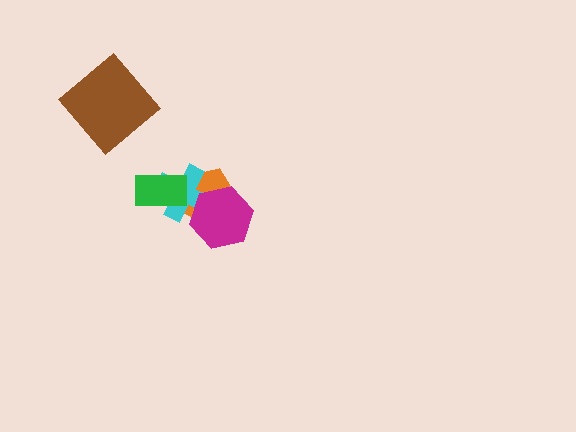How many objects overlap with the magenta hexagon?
2 objects overlap with the magenta hexagon.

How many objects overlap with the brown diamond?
0 objects overlap with the brown diamond.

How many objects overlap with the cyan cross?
3 objects overlap with the cyan cross.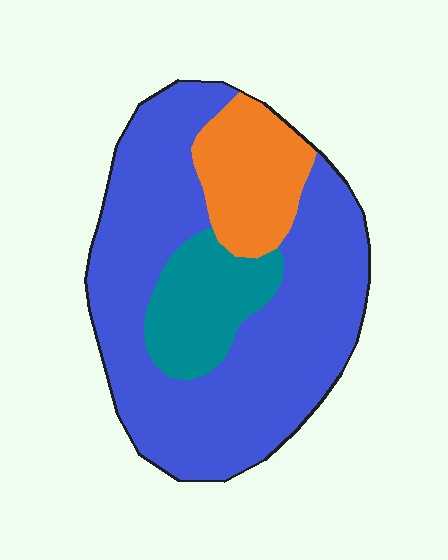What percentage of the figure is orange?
Orange covers 16% of the figure.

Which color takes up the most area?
Blue, at roughly 70%.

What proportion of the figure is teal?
Teal covers roughly 15% of the figure.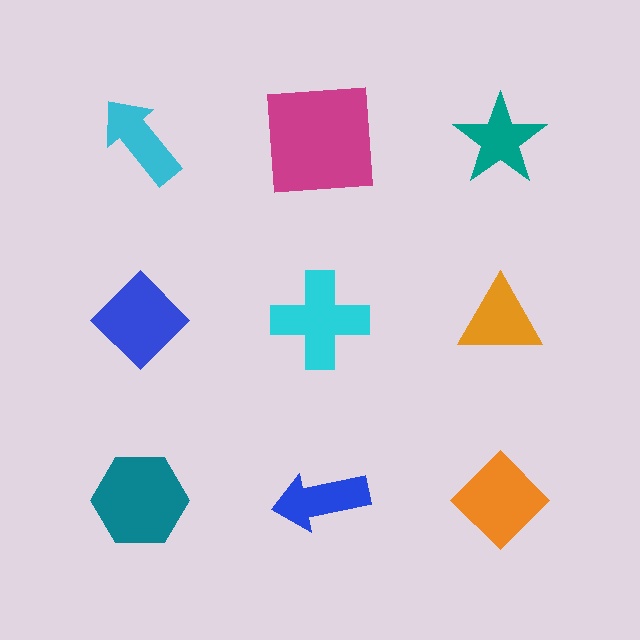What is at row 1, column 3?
A teal star.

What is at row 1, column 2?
A magenta square.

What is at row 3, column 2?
A blue arrow.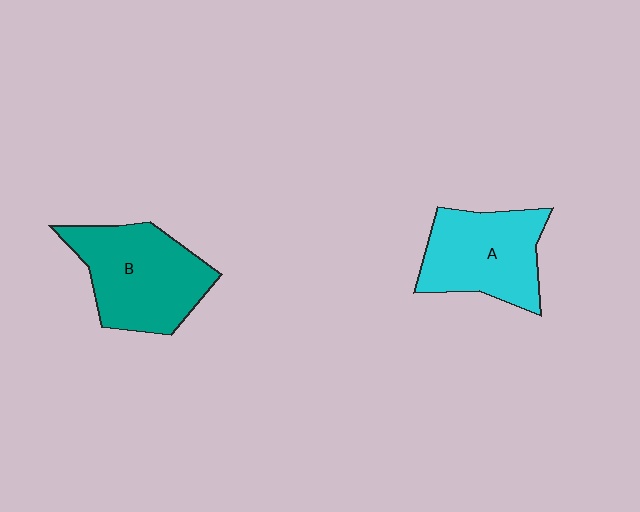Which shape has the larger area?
Shape B (teal).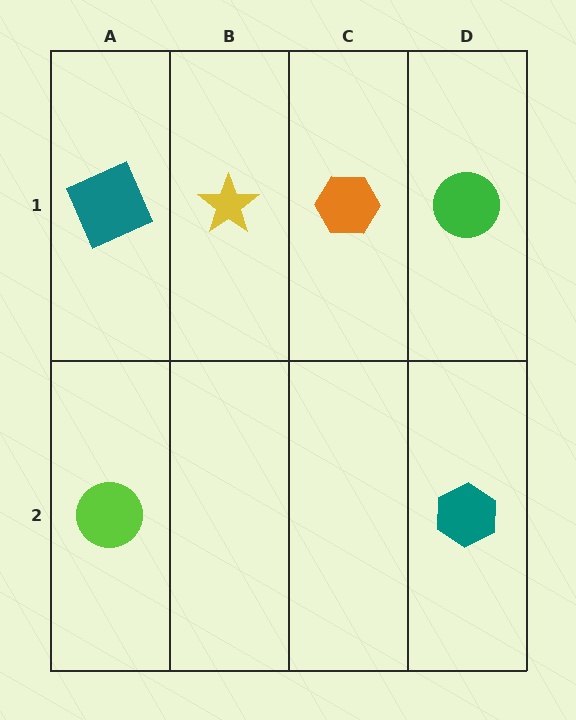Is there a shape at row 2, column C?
No, that cell is empty.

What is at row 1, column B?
A yellow star.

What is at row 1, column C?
An orange hexagon.